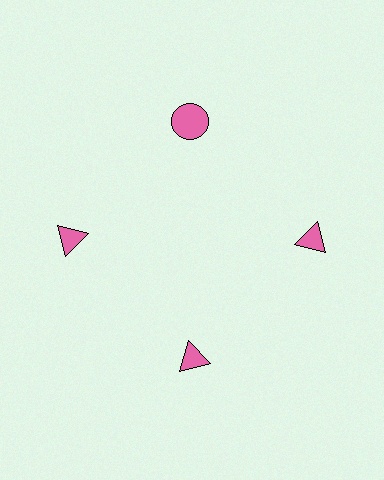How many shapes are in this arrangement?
There are 4 shapes arranged in a ring pattern.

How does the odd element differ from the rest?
It has a different shape: circle instead of triangle.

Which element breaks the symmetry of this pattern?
The pink circle at roughly the 12 o'clock position breaks the symmetry. All other shapes are pink triangles.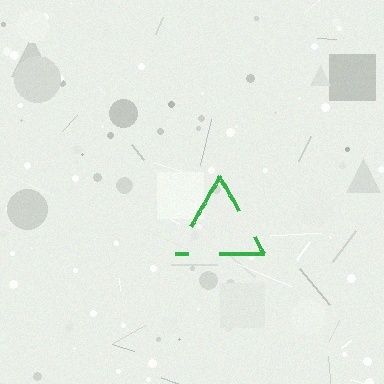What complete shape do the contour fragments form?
The contour fragments form a triangle.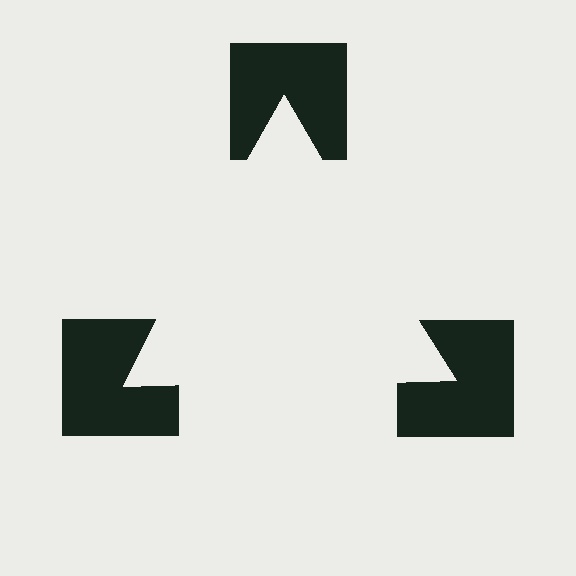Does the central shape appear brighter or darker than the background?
It typically appears slightly brighter than the background, even though no actual brightness change is drawn.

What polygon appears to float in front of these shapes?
An illusory triangle — its edges are inferred from the aligned wedge cuts in the notched squares, not physically drawn.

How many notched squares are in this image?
There are 3 — one at each vertex of the illusory triangle.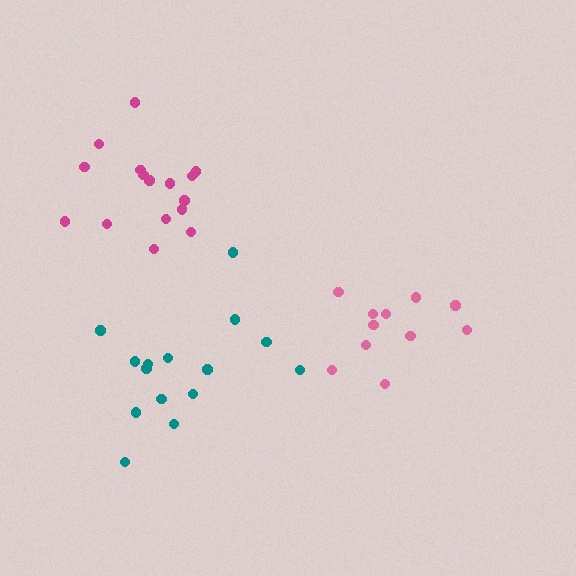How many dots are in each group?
Group 1: 11 dots, Group 2: 16 dots, Group 3: 15 dots (42 total).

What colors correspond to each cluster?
The clusters are colored: pink, magenta, teal.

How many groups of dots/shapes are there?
There are 3 groups.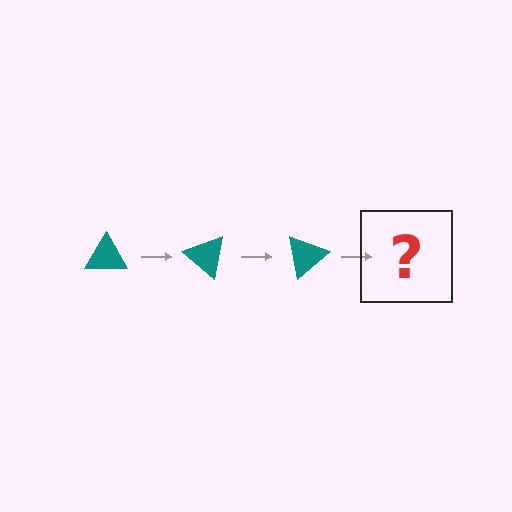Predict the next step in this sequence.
The next step is a teal triangle rotated 120 degrees.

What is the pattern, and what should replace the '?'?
The pattern is that the triangle rotates 40 degrees each step. The '?' should be a teal triangle rotated 120 degrees.